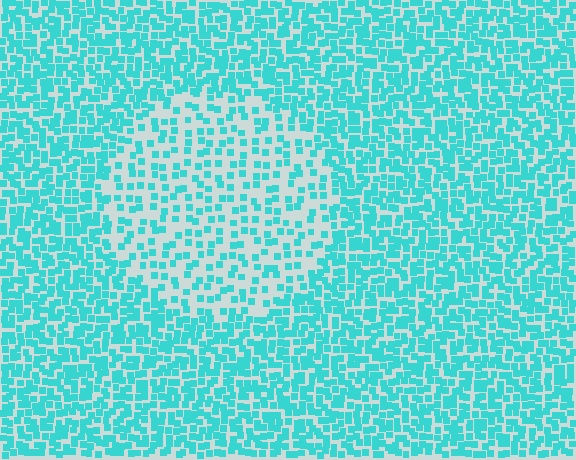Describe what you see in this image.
The image contains small cyan elements arranged at two different densities. A circle-shaped region is visible where the elements are less densely packed than the surrounding area.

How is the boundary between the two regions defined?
The boundary is defined by a change in element density (approximately 2.1x ratio). All elements are the same color, size, and shape.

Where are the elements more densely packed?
The elements are more densely packed outside the circle boundary.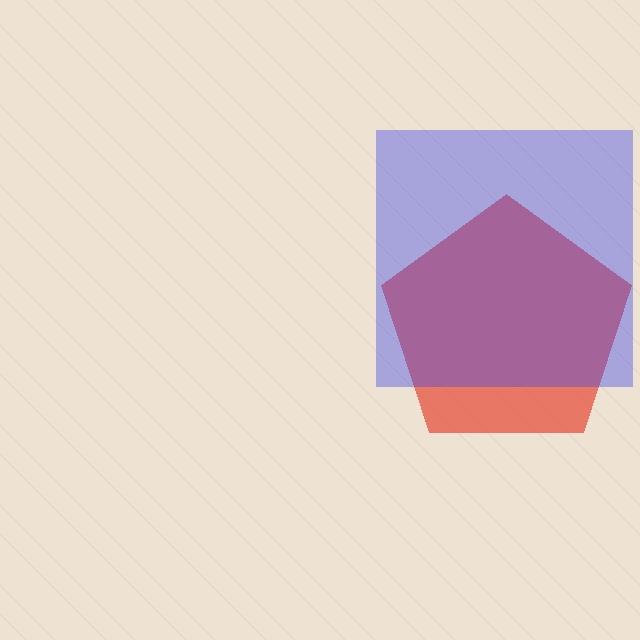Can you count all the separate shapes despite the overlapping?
Yes, there are 2 separate shapes.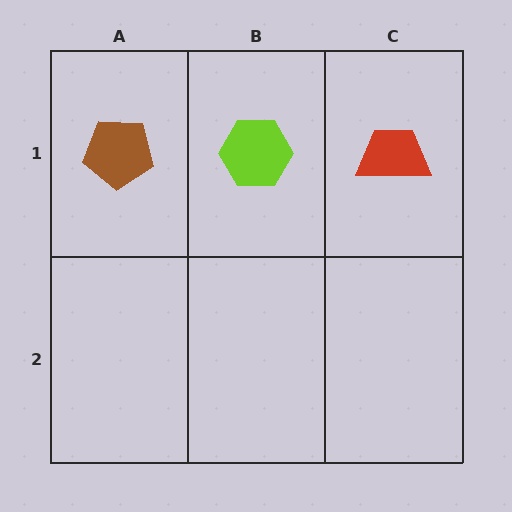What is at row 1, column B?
A lime hexagon.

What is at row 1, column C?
A red trapezoid.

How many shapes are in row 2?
0 shapes.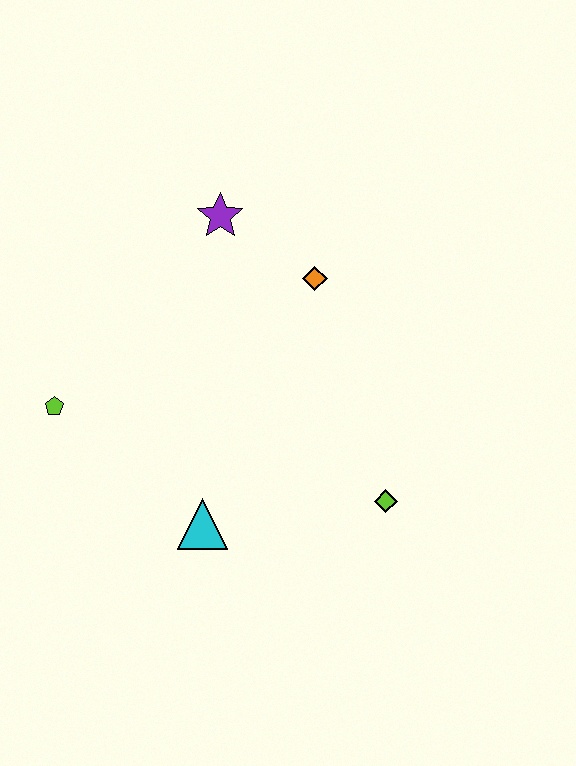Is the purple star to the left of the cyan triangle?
No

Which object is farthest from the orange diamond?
The lime pentagon is farthest from the orange diamond.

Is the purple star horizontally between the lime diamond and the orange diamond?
No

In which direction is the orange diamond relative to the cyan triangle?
The orange diamond is above the cyan triangle.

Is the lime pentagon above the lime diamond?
Yes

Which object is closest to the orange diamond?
The purple star is closest to the orange diamond.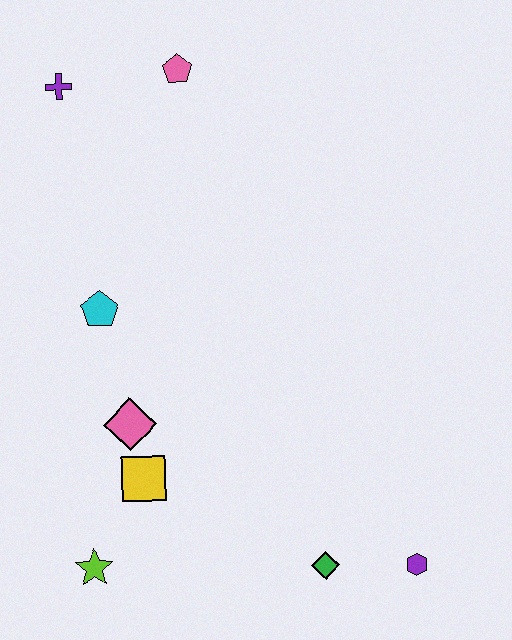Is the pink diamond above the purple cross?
No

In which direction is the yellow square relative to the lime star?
The yellow square is above the lime star.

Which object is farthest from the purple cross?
The purple hexagon is farthest from the purple cross.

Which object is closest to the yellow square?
The pink diamond is closest to the yellow square.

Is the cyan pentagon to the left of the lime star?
No